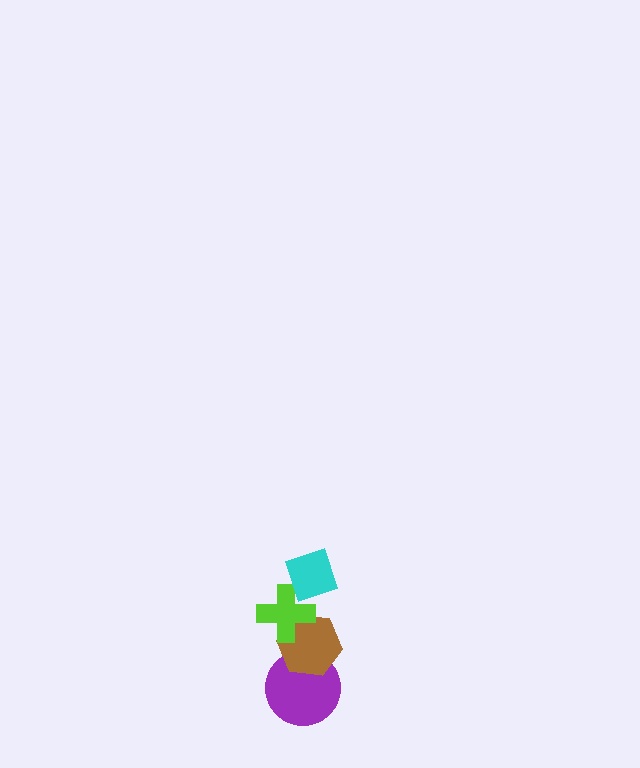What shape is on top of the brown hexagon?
The lime cross is on top of the brown hexagon.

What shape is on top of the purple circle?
The brown hexagon is on top of the purple circle.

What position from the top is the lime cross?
The lime cross is 2nd from the top.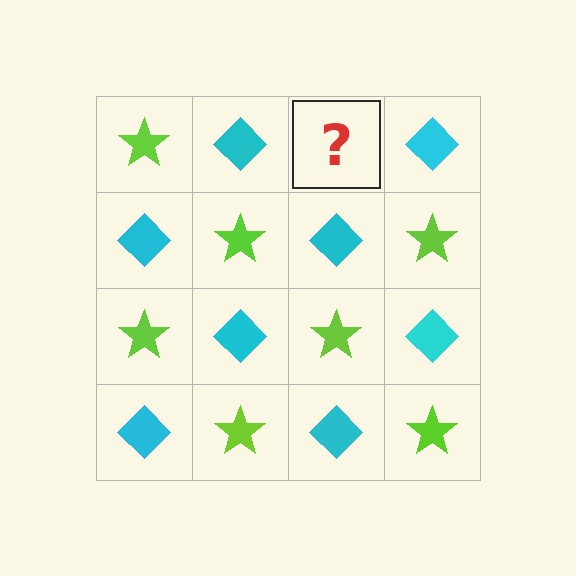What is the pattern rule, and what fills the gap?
The rule is that it alternates lime star and cyan diamond in a checkerboard pattern. The gap should be filled with a lime star.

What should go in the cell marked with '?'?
The missing cell should contain a lime star.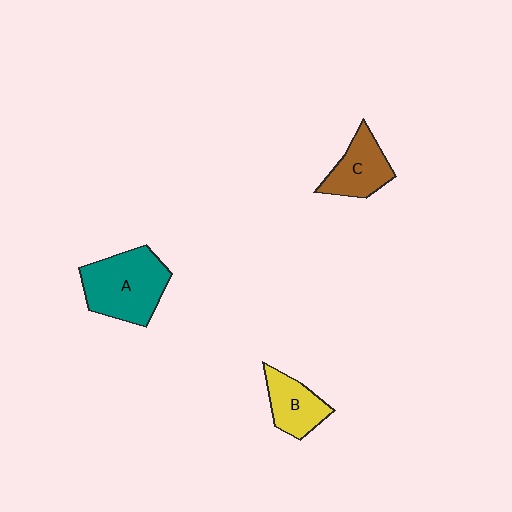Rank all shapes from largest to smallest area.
From largest to smallest: A (teal), C (brown), B (yellow).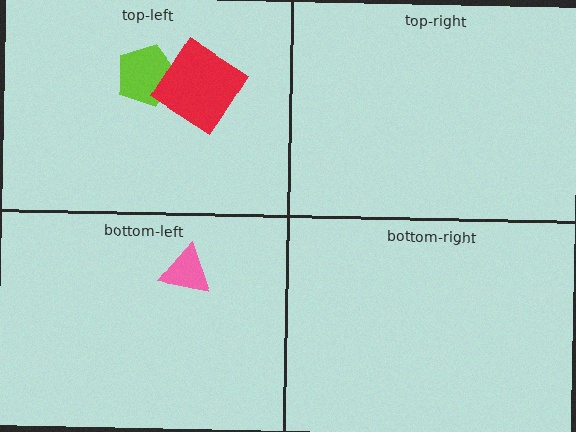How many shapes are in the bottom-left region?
1.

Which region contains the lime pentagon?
The top-left region.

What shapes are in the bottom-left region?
The pink triangle.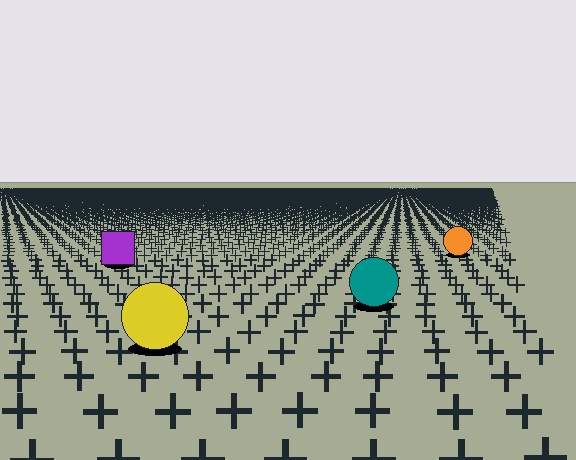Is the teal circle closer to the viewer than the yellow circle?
No. The yellow circle is closer — you can tell from the texture gradient: the ground texture is coarser near it.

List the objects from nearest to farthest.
From nearest to farthest: the yellow circle, the teal circle, the purple square, the orange circle.